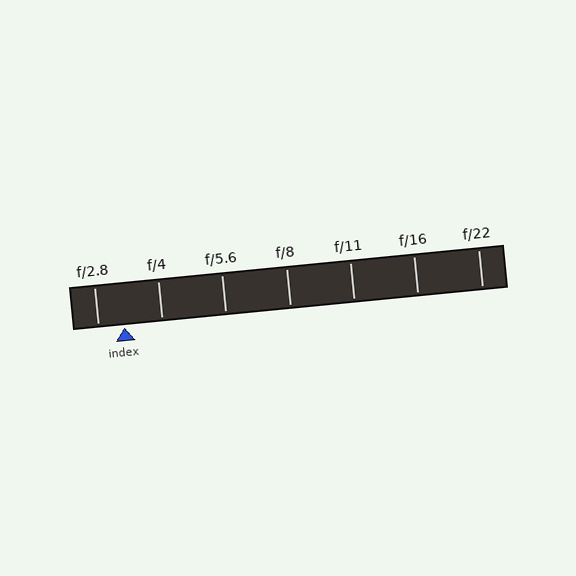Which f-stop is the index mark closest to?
The index mark is closest to f/2.8.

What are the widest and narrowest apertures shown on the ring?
The widest aperture shown is f/2.8 and the narrowest is f/22.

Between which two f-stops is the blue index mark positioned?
The index mark is between f/2.8 and f/4.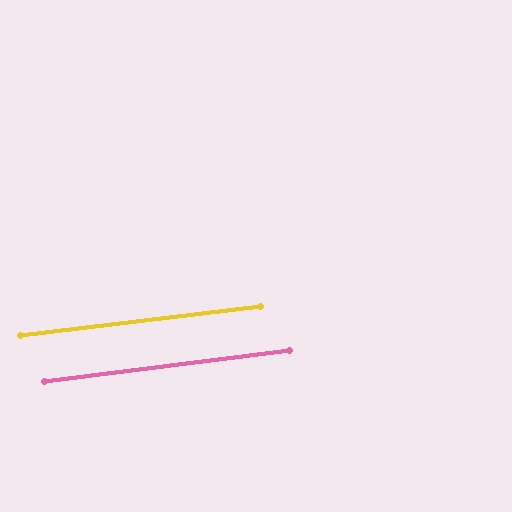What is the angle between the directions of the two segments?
Approximately 0 degrees.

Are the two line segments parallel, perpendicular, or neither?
Parallel — their directions differ by only 0.4°.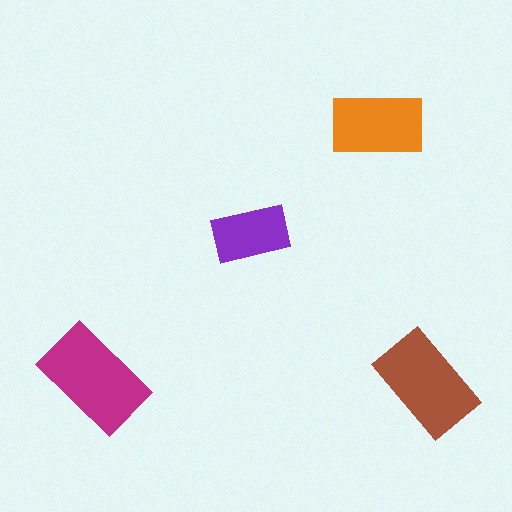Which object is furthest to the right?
The brown rectangle is rightmost.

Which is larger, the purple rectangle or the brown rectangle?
The brown one.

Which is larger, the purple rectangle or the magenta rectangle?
The magenta one.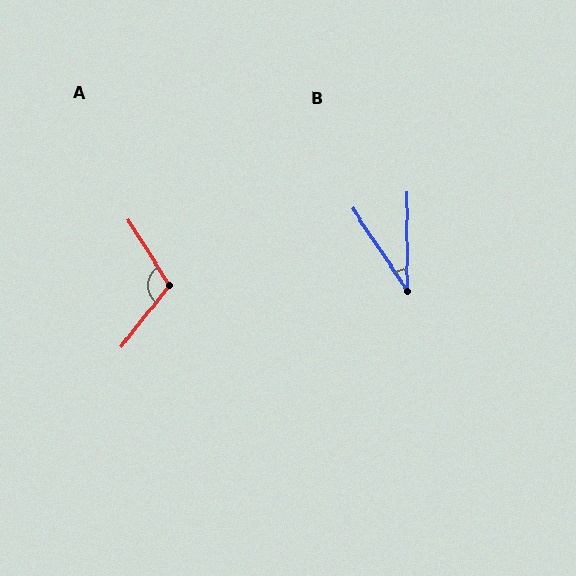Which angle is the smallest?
B, at approximately 33 degrees.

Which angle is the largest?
A, at approximately 110 degrees.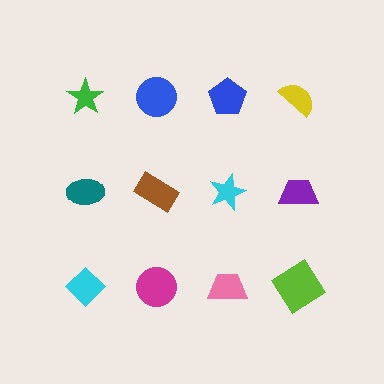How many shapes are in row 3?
4 shapes.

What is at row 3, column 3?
A pink trapezoid.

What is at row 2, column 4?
A purple trapezoid.